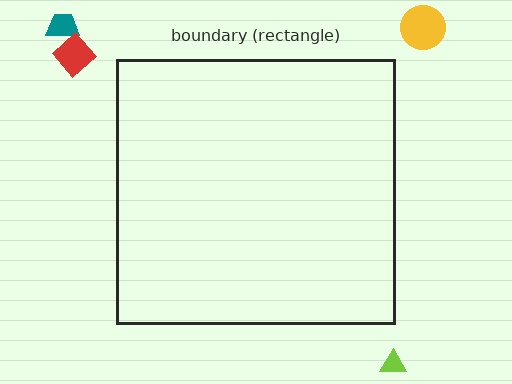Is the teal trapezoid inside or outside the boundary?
Outside.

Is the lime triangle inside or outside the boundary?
Outside.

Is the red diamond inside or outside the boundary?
Outside.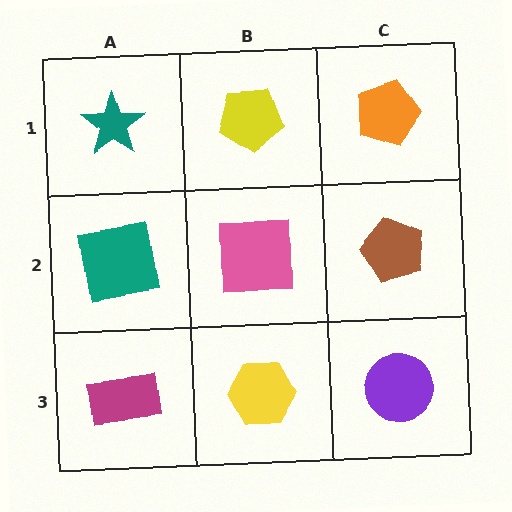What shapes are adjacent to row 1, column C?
A brown pentagon (row 2, column C), a yellow pentagon (row 1, column B).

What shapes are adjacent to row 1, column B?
A pink square (row 2, column B), a teal star (row 1, column A), an orange pentagon (row 1, column C).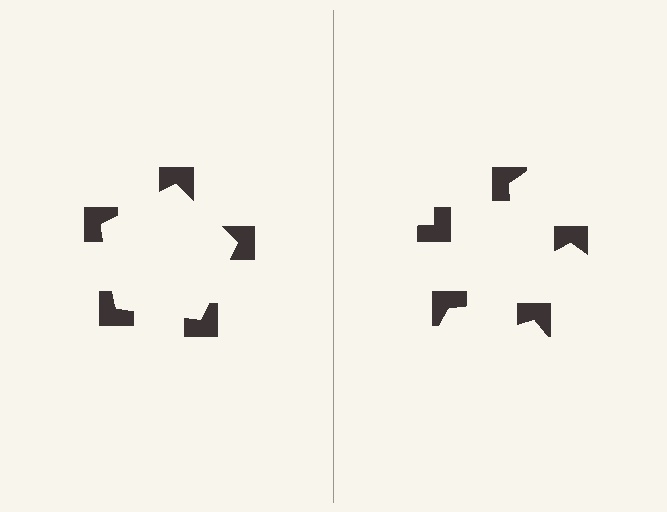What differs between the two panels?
The notched squares are positioned identically on both sides; only the wedge orientations differ. On the left they align to a pentagon; on the right they are misaligned.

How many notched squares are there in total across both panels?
10 — 5 on each side.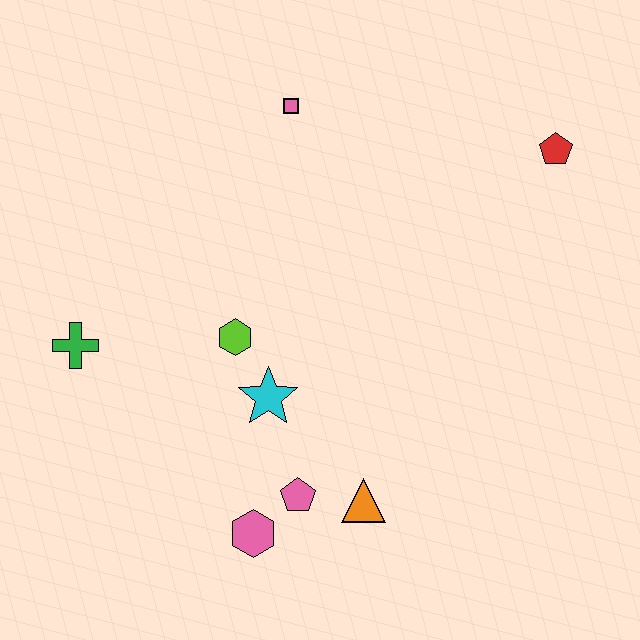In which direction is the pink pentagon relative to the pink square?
The pink pentagon is below the pink square.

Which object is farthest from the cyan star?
The red pentagon is farthest from the cyan star.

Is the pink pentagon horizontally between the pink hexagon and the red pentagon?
Yes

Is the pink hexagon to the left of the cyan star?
Yes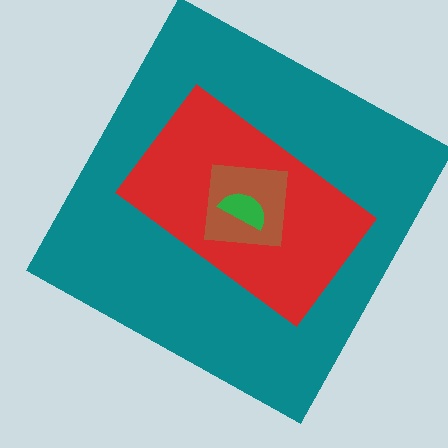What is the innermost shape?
The green semicircle.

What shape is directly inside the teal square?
The red rectangle.